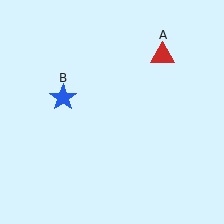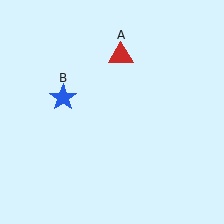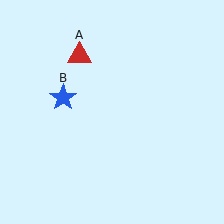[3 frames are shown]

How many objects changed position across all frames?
1 object changed position: red triangle (object A).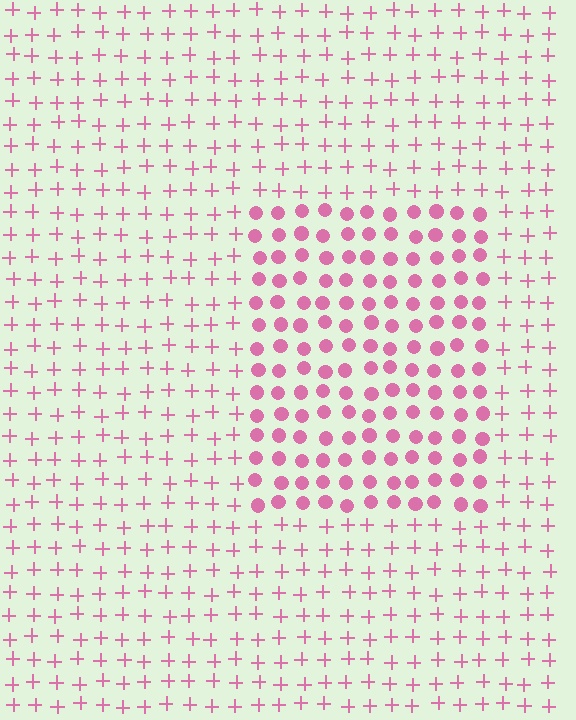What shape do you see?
I see a rectangle.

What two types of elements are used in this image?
The image uses circles inside the rectangle region and plus signs outside it.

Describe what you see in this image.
The image is filled with small pink elements arranged in a uniform grid. A rectangle-shaped region contains circles, while the surrounding area contains plus signs. The boundary is defined purely by the change in element shape.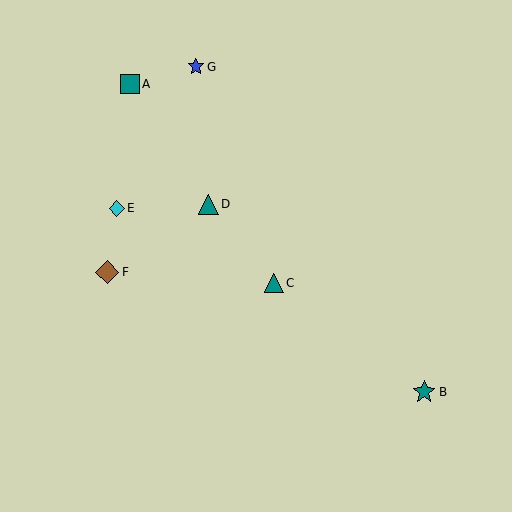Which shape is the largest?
The teal star (labeled B) is the largest.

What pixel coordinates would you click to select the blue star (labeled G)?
Click at (196, 67) to select the blue star G.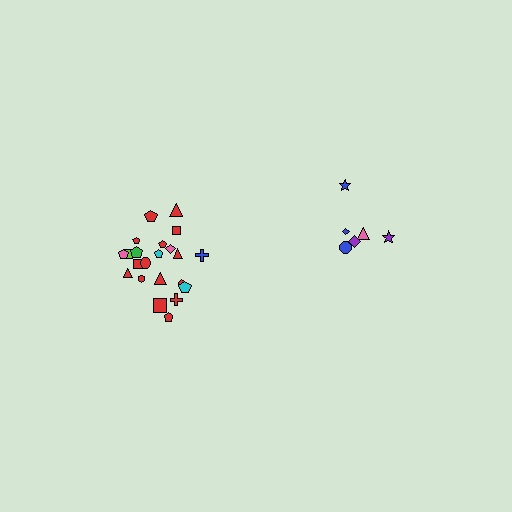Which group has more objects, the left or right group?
The left group.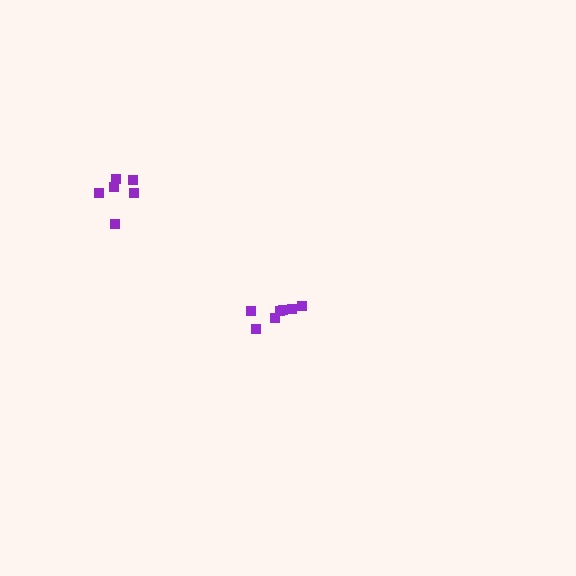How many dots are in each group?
Group 1: 7 dots, Group 2: 6 dots (13 total).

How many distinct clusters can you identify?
There are 2 distinct clusters.